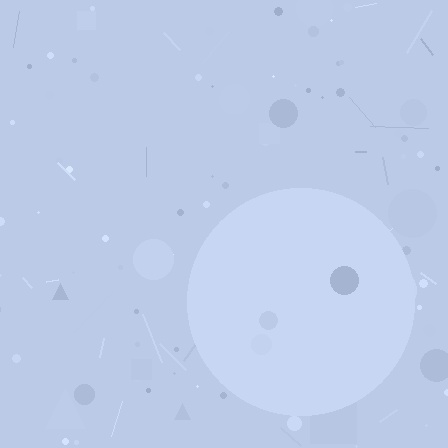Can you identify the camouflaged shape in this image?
The camouflaged shape is a circle.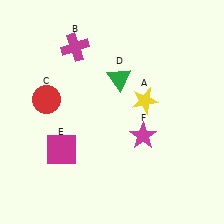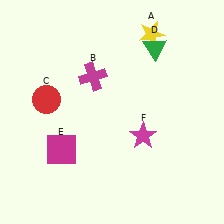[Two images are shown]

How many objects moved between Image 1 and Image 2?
3 objects moved between the two images.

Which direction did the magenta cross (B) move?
The magenta cross (B) moved down.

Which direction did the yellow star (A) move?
The yellow star (A) moved up.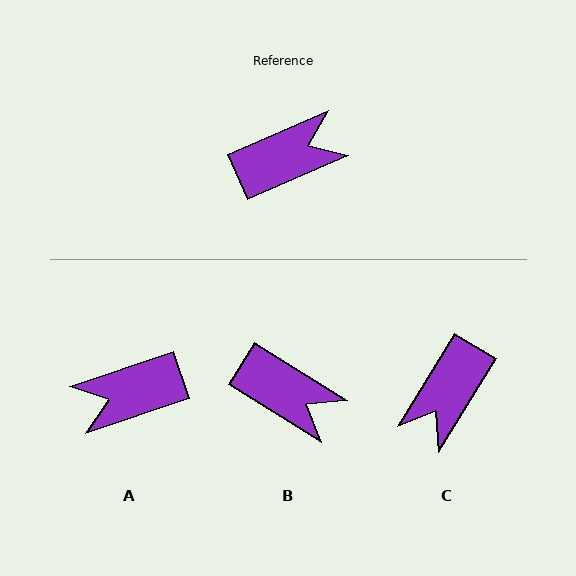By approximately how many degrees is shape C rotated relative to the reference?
Approximately 145 degrees clockwise.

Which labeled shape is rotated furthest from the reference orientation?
A, about 175 degrees away.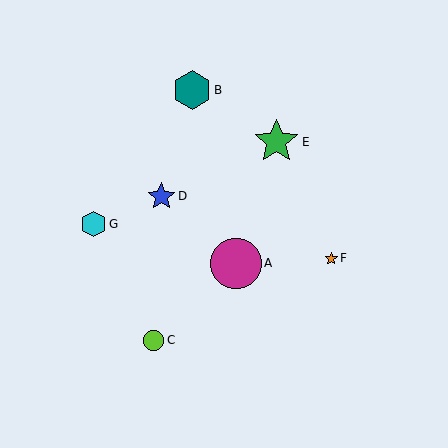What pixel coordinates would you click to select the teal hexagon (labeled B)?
Click at (192, 90) to select the teal hexagon B.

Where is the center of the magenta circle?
The center of the magenta circle is at (236, 263).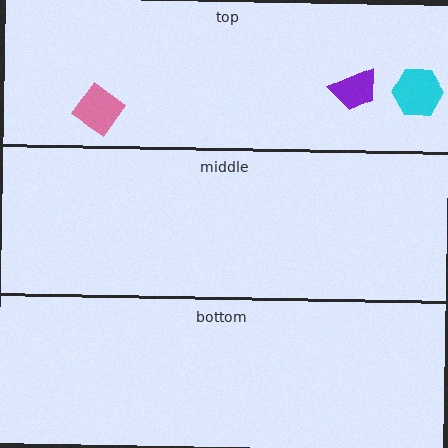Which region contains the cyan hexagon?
The top region.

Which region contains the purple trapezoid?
The top region.